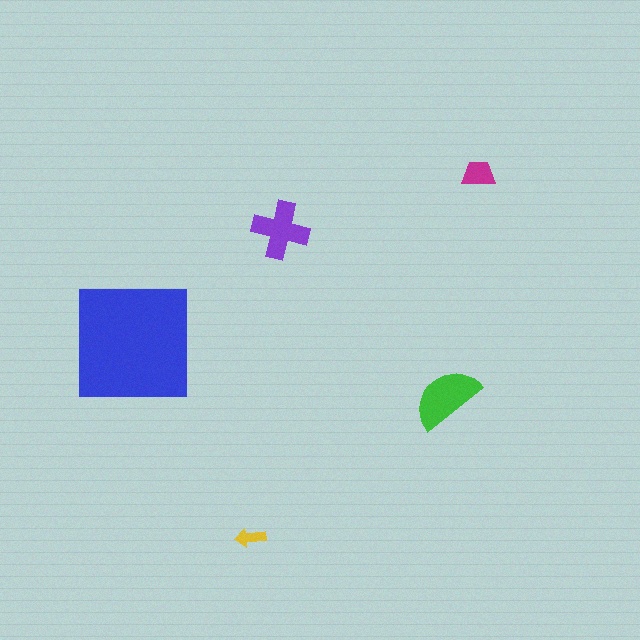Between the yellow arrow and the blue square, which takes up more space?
The blue square.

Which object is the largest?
The blue square.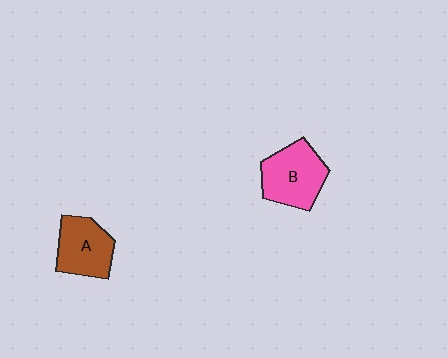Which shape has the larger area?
Shape B (pink).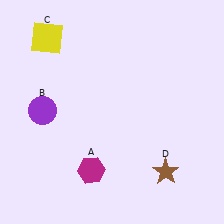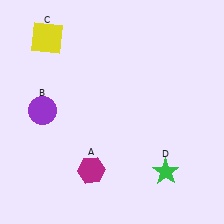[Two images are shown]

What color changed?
The star (D) changed from brown in Image 1 to green in Image 2.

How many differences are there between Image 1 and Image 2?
There is 1 difference between the two images.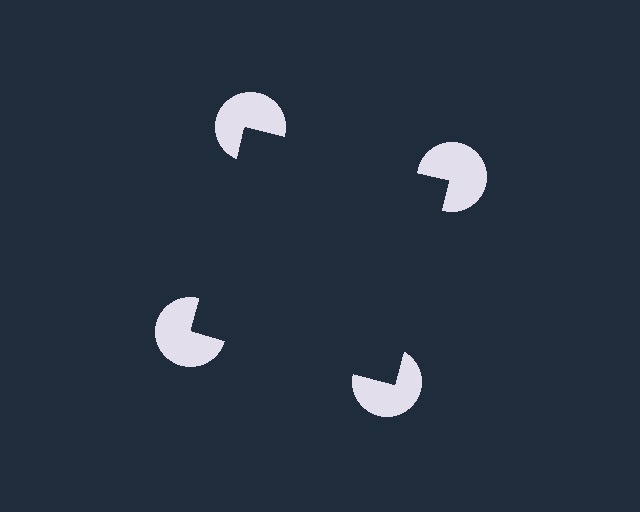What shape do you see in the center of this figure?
An illusory square — its edges are inferred from the aligned wedge cuts in the pac-man discs, not physically drawn.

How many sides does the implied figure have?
4 sides.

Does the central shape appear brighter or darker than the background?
It typically appears slightly darker than the background, even though no actual brightness change is drawn.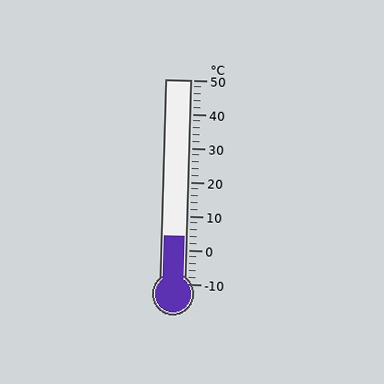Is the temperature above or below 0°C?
The temperature is above 0°C.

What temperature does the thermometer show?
The thermometer shows approximately 4°C.